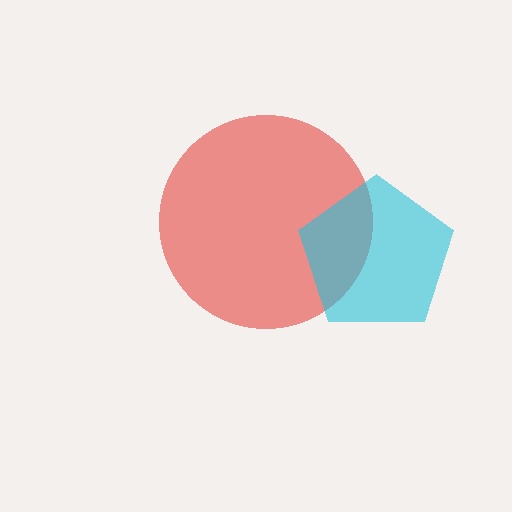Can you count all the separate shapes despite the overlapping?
Yes, there are 2 separate shapes.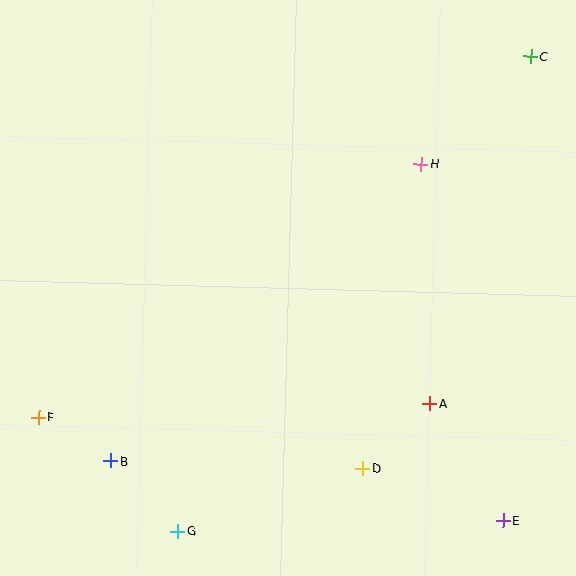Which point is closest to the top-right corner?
Point C is closest to the top-right corner.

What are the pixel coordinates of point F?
Point F is at (39, 418).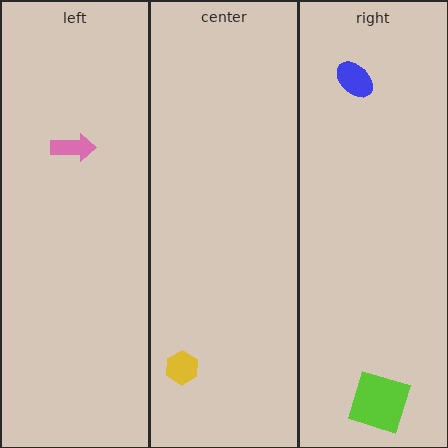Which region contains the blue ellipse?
The right region.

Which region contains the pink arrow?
The left region.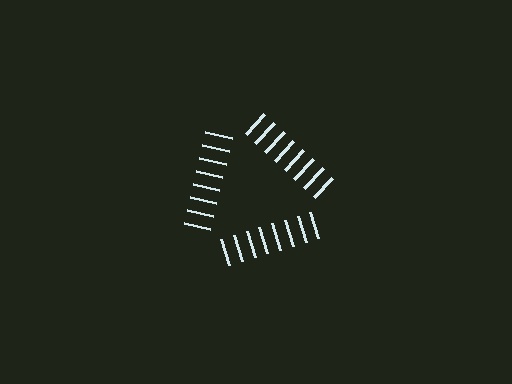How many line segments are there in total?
24 — 8 along each of the 3 edges.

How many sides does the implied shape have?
3 sides — the line-ends trace a triangle.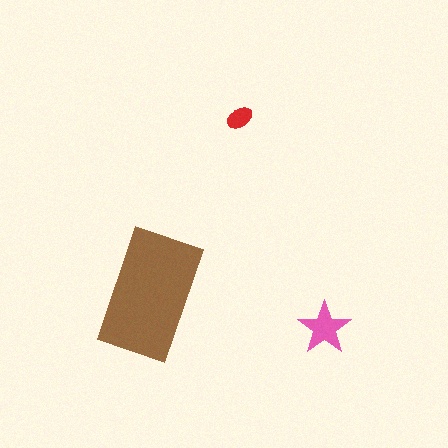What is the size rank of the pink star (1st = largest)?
2nd.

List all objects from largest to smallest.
The brown rectangle, the pink star, the red ellipse.